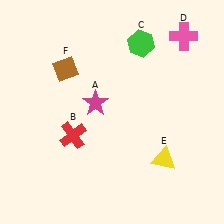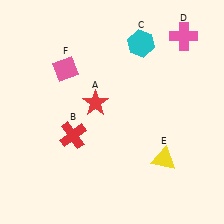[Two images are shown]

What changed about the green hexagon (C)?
In Image 1, C is green. In Image 2, it changed to cyan.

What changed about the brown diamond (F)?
In Image 1, F is brown. In Image 2, it changed to pink.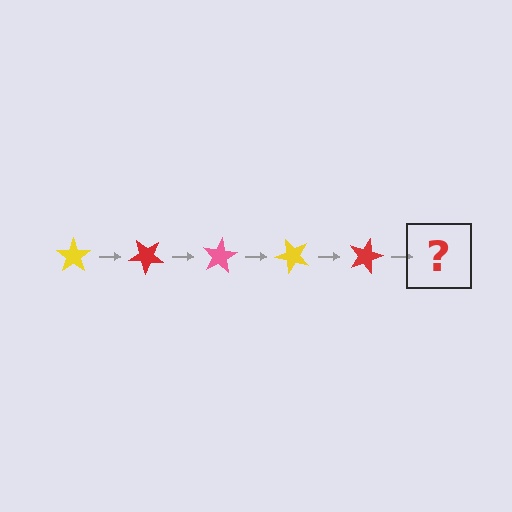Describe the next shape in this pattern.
It should be a pink star, rotated 200 degrees from the start.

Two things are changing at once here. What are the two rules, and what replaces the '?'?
The two rules are that it rotates 40 degrees each step and the color cycles through yellow, red, and pink. The '?' should be a pink star, rotated 200 degrees from the start.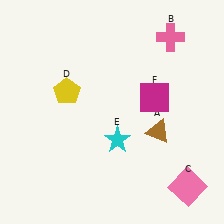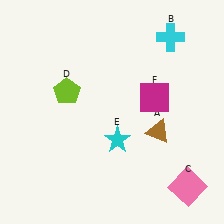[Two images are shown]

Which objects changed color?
B changed from pink to cyan. D changed from yellow to lime.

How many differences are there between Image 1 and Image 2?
There are 2 differences between the two images.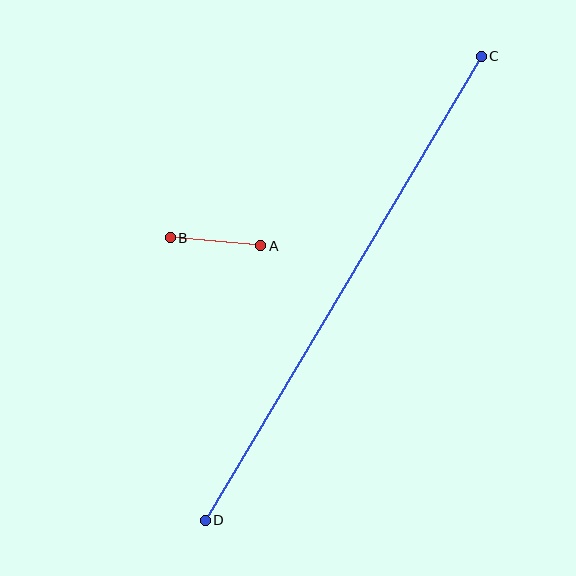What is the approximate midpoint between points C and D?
The midpoint is at approximately (343, 288) pixels.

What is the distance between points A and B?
The distance is approximately 91 pixels.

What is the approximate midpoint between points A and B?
The midpoint is at approximately (216, 242) pixels.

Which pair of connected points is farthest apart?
Points C and D are farthest apart.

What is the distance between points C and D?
The distance is approximately 540 pixels.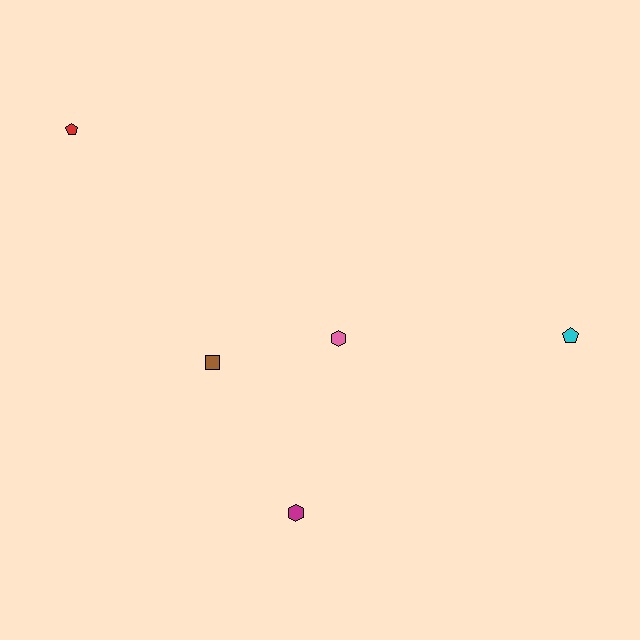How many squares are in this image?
There is 1 square.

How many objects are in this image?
There are 5 objects.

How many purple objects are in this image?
There are no purple objects.